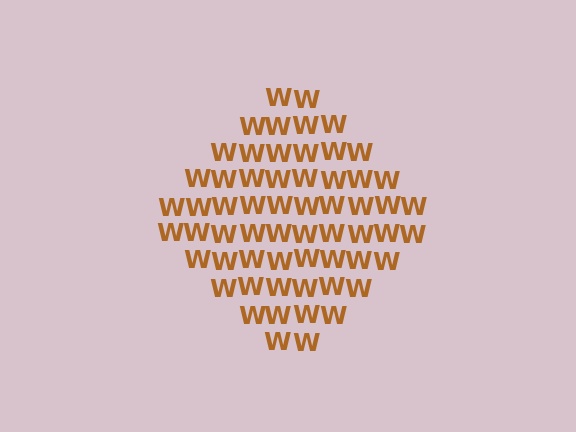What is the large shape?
The large shape is a diamond.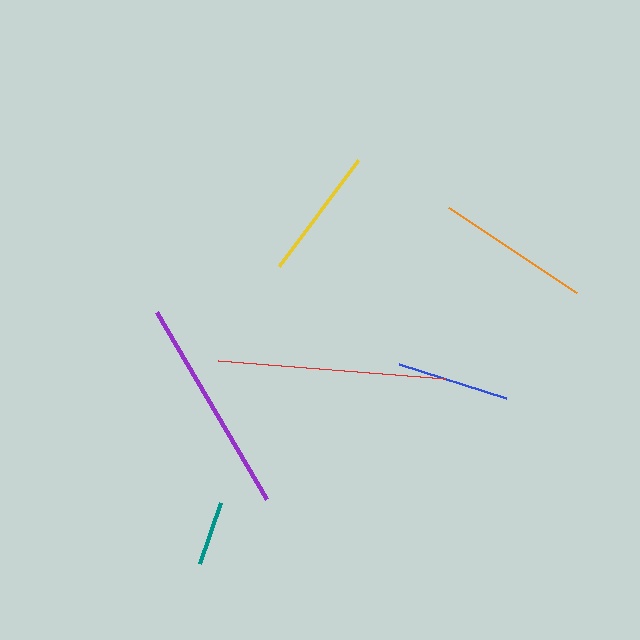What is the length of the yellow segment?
The yellow segment is approximately 132 pixels long.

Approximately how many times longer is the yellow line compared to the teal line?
The yellow line is approximately 2.1 times the length of the teal line.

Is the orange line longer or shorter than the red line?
The red line is longer than the orange line.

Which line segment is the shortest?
The teal line is the shortest at approximately 64 pixels.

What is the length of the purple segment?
The purple segment is approximately 217 pixels long.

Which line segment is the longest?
The red line is the longest at approximately 227 pixels.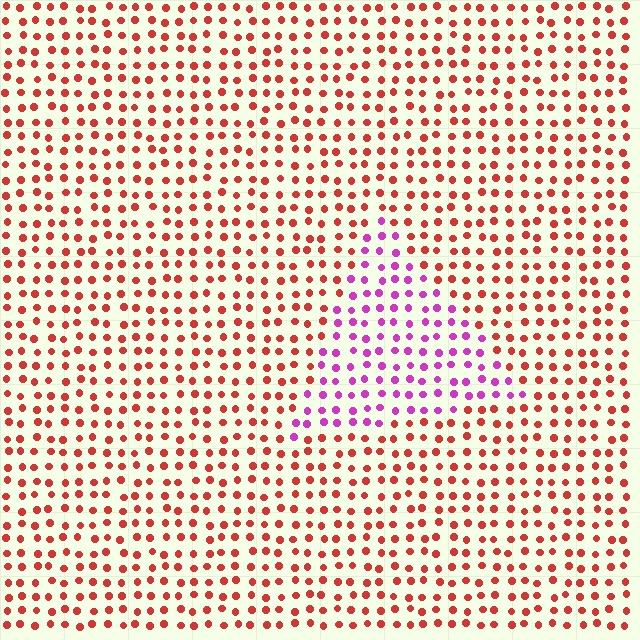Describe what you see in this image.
The image is filled with small red elements in a uniform arrangement. A triangle-shaped region is visible where the elements are tinted to a slightly different hue, forming a subtle color boundary.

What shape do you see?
I see a triangle.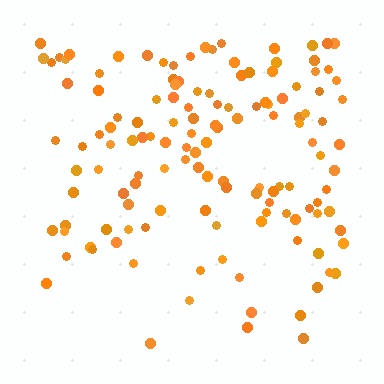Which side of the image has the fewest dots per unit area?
The bottom.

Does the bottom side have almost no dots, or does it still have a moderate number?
Still a moderate number, just noticeably fewer than the top.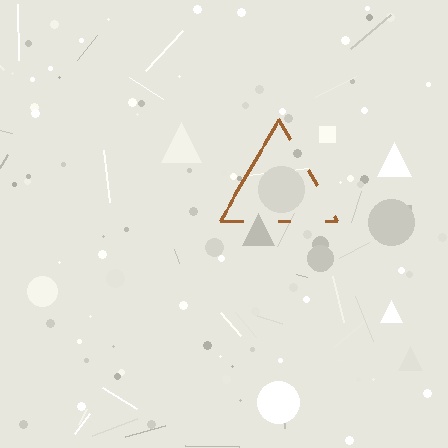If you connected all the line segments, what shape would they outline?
They would outline a triangle.